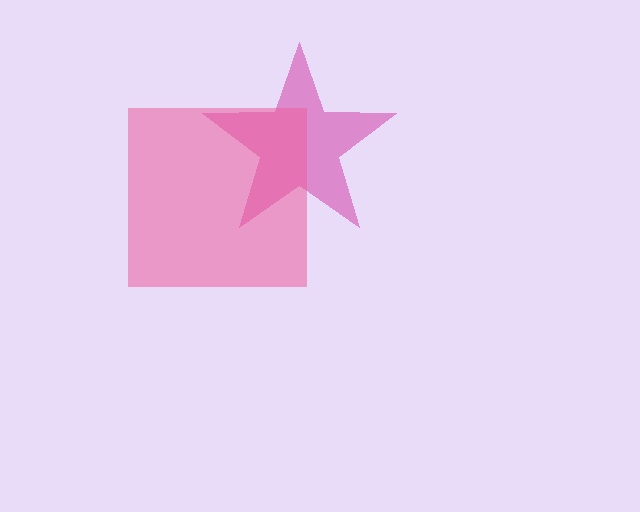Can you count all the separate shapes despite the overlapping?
Yes, there are 2 separate shapes.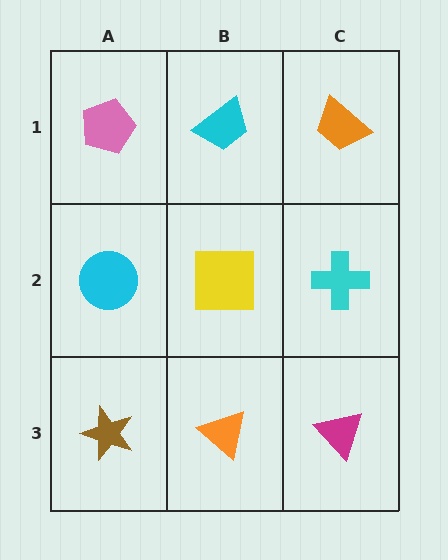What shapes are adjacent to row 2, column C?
An orange trapezoid (row 1, column C), a magenta triangle (row 3, column C), a yellow square (row 2, column B).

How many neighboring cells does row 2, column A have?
3.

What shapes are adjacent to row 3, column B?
A yellow square (row 2, column B), a brown star (row 3, column A), a magenta triangle (row 3, column C).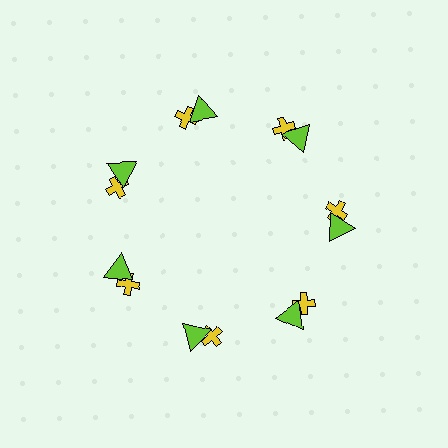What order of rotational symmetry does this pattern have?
This pattern has 7-fold rotational symmetry.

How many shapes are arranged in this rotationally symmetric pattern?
There are 14 shapes, arranged in 7 groups of 2.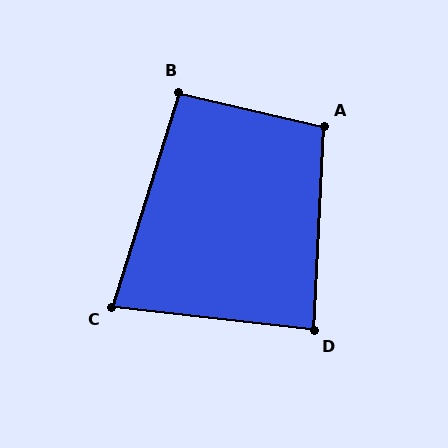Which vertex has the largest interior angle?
A, at approximately 101 degrees.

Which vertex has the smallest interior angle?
C, at approximately 79 degrees.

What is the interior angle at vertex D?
Approximately 86 degrees (approximately right).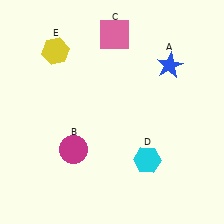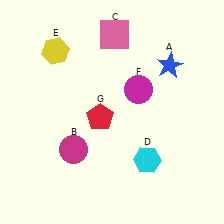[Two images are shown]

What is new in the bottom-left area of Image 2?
A red pentagon (G) was added in the bottom-left area of Image 2.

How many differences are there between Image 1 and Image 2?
There are 2 differences between the two images.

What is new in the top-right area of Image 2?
A magenta circle (F) was added in the top-right area of Image 2.